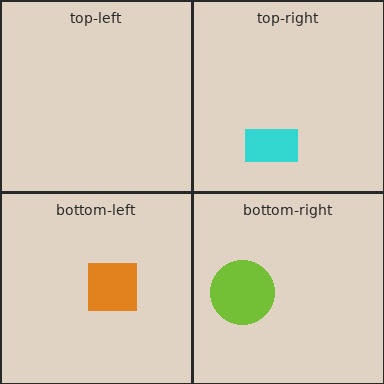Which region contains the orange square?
The bottom-left region.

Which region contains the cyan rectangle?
The top-right region.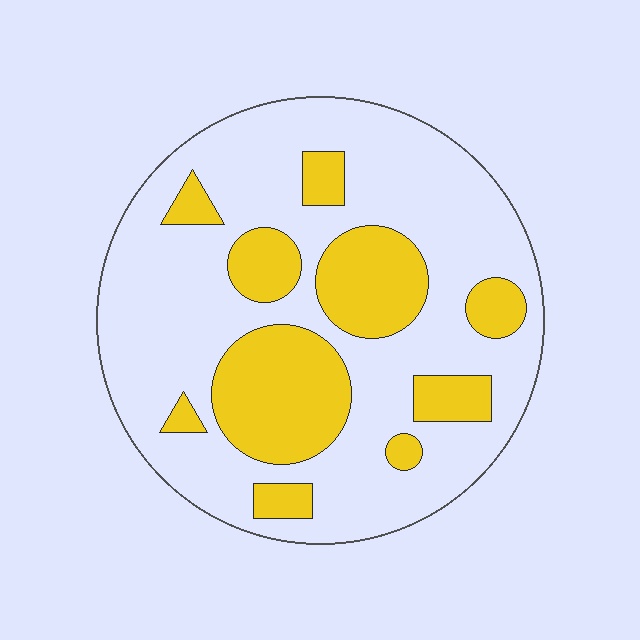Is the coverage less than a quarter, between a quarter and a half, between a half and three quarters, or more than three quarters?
Between a quarter and a half.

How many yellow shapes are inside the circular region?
10.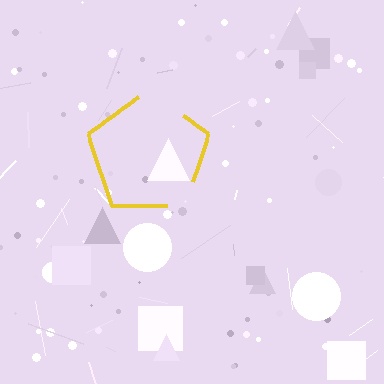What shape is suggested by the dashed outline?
The dashed outline suggests a pentagon.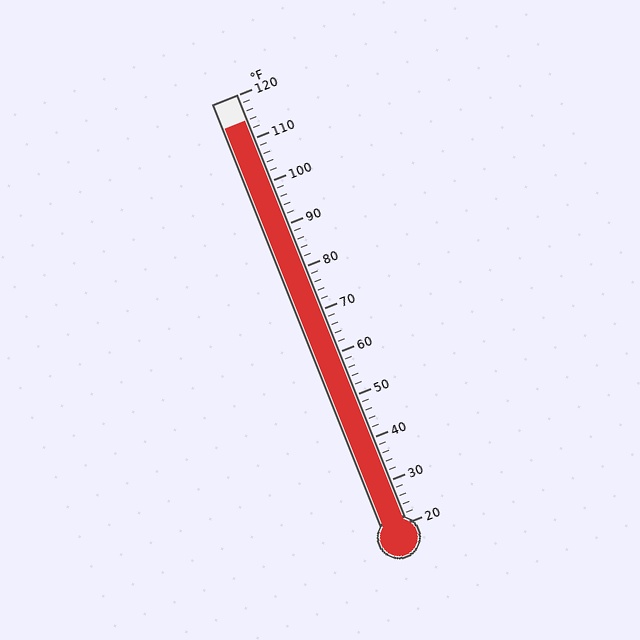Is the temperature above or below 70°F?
The temperature is above 70°F.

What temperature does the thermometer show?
The thermometer shows approximately 114°F.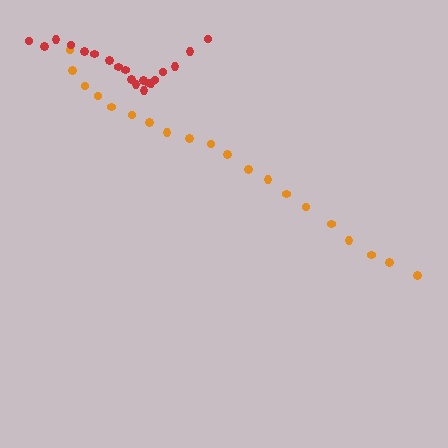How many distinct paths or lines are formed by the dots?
There are 2 distinct paths.